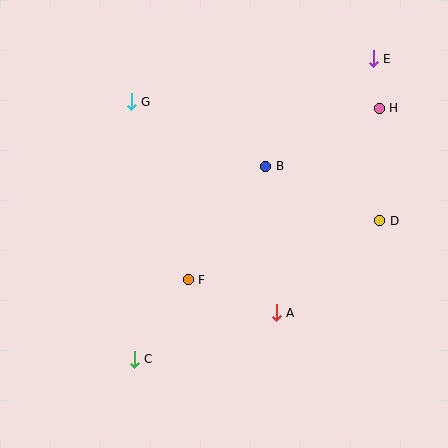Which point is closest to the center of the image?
Point F at (188, 280) is closest to the center.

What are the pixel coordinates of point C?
Point C is at (134, 359).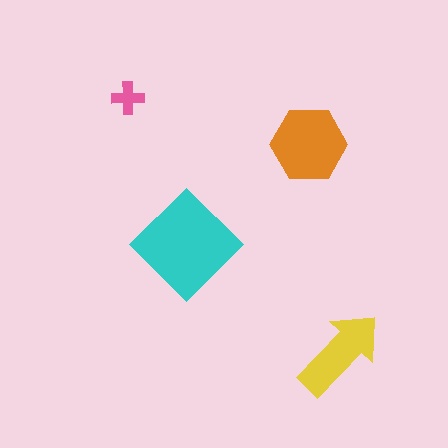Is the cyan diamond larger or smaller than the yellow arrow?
Larger.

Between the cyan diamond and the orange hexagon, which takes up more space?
The cyan diamond.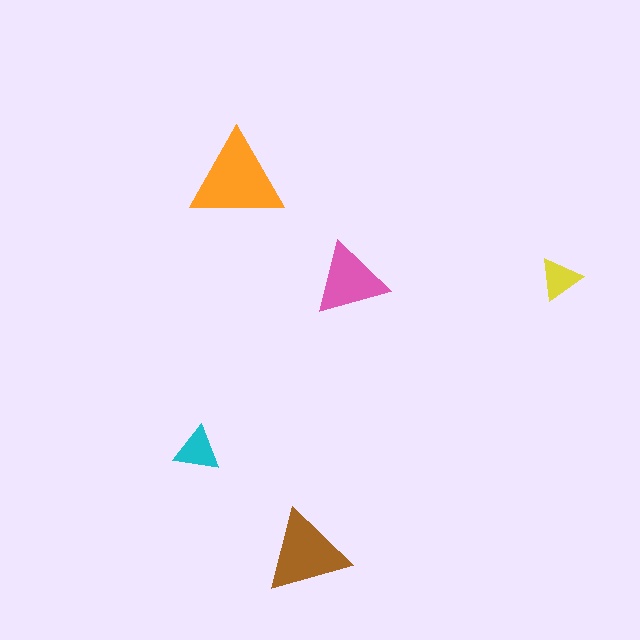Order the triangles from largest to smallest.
the orange one, the brown one, the pink one, the cyan one, the yellow one.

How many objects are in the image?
There are 5 objects in the image.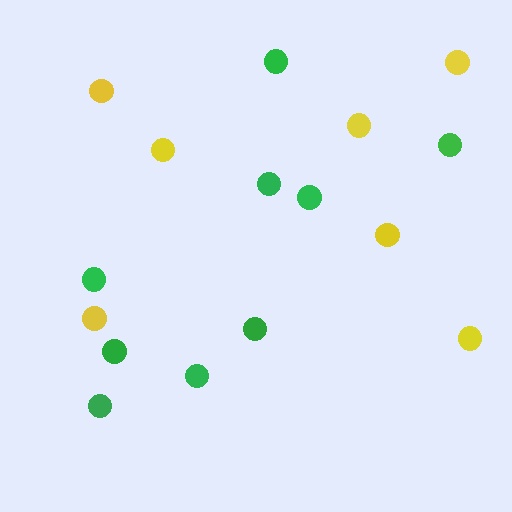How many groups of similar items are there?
There are 2 groups: one group of yellow circles (7) and one group of green circles (9).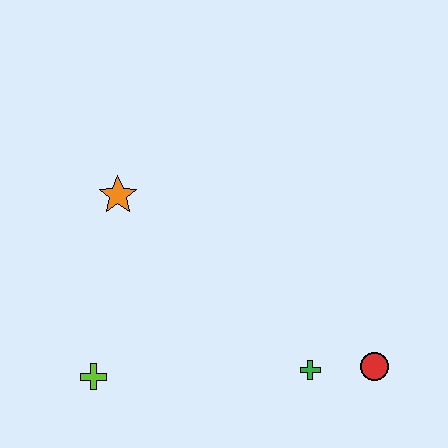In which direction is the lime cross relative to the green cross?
The lime cross is to the left of the green cross.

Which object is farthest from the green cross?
The orange star is farthest from the green cross.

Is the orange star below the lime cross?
No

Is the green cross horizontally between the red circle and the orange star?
Yes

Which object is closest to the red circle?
The green cross is closest to the red circle.